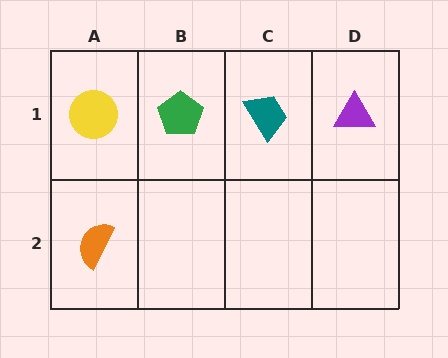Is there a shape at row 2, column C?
No, that cell is empty.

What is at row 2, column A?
An orange semicircle.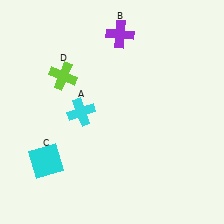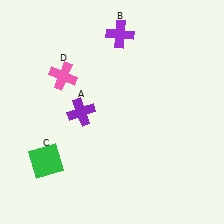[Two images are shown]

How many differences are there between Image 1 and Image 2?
There are 3 differences between the two images.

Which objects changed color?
A changed from cyan to purple. C changed from cyan to green. D changed from lime to pink.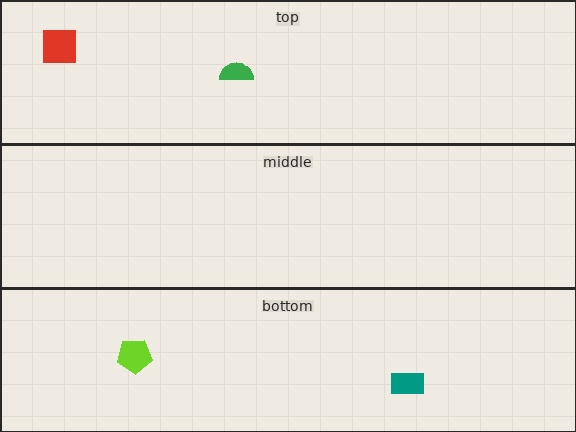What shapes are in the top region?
The red square, the green semicircle.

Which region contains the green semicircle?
The top region.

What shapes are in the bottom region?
The teal rectangle, the lime pentagon.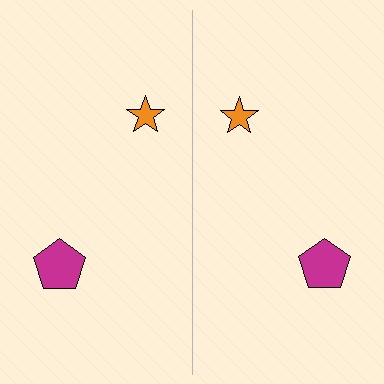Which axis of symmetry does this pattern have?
The pattern has a vertical axis of symmetry running through the center of the image.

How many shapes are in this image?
There are 4 shapes in this image.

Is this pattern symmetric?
Yes, this pattern has bilateral (reflection) symmetry.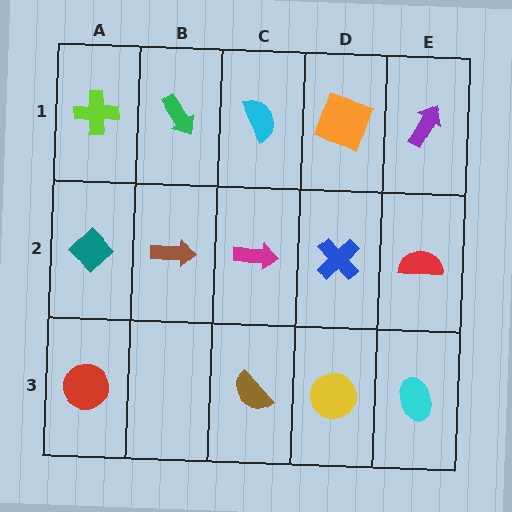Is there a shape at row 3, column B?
No, that cell is empty.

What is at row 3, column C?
A brown semicircle.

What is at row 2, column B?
A brown arrow.